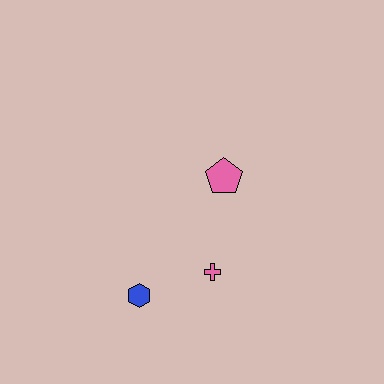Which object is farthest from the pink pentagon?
The blue hexagon is farthest from the pink pentagon.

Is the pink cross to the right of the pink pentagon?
No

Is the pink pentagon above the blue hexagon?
Yes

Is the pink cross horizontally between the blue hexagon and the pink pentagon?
Yes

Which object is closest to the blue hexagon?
The pink cross is closest to the blue hexagon.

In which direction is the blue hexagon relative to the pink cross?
The blue hexagon is to the left of the pink cross.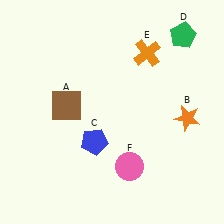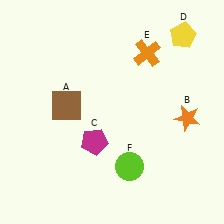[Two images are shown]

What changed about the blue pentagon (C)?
In Image 1, C is blue. In Image 2, it changed to magenta.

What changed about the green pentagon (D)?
In Image 1, D is green. In Image 2, it changed to yellow.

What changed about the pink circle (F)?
In Image 1, F is pink. In Image 2, it changed to lime.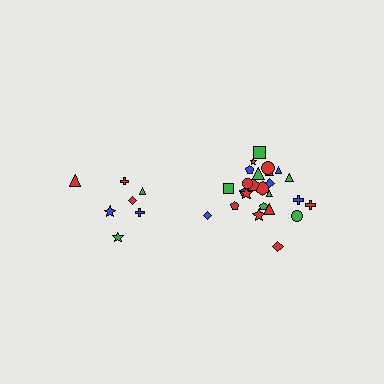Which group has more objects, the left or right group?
The right group.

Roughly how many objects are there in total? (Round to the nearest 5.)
Roughly 30 objects in total.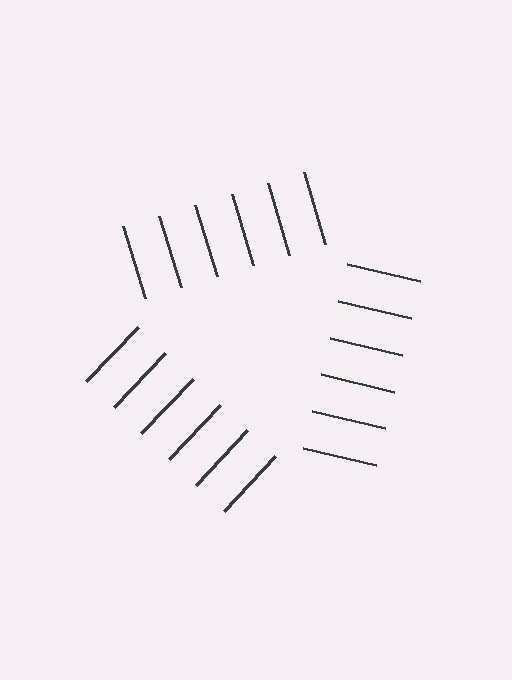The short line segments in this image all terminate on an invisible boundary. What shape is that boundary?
An illusory triangle — the line segments terminate on its edges but no continuous stroke is drawn.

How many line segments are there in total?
18 — 6 along each of the 3 edges.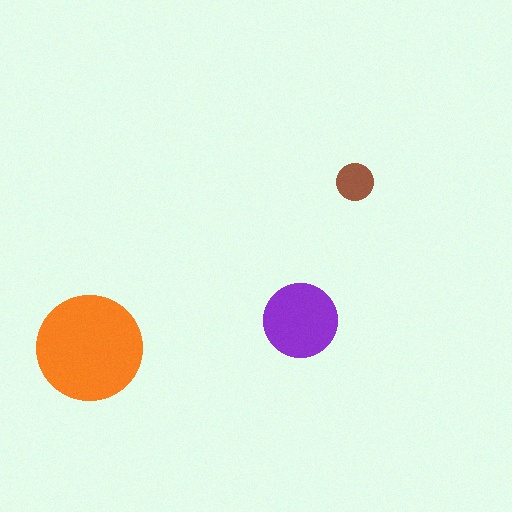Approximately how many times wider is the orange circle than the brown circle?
About 3 times wider.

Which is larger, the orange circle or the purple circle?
The orange one.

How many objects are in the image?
There are 3 objects in the image.